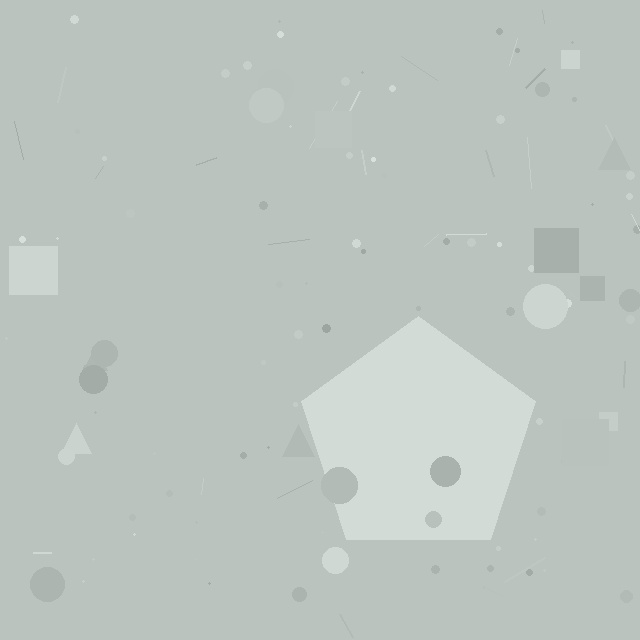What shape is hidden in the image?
A pentagon is hidden in the image.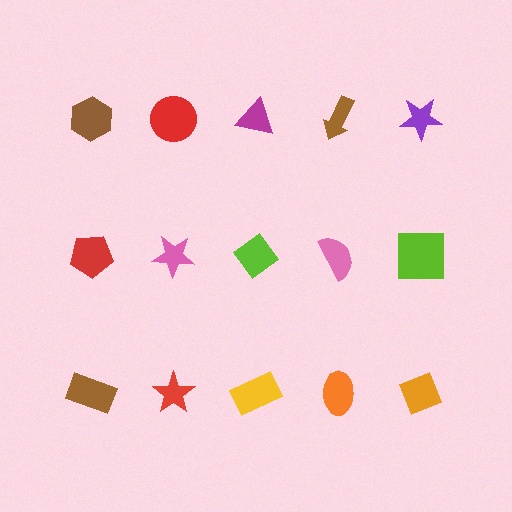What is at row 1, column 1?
A brown hexagon.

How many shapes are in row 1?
5 shapes.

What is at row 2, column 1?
A red pentagon.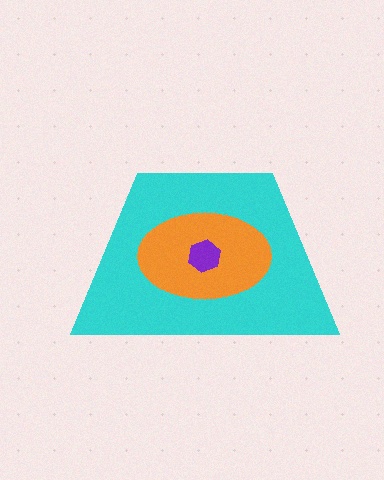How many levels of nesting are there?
3.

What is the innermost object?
The purple hexagon.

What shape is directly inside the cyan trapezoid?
The orange ellipse.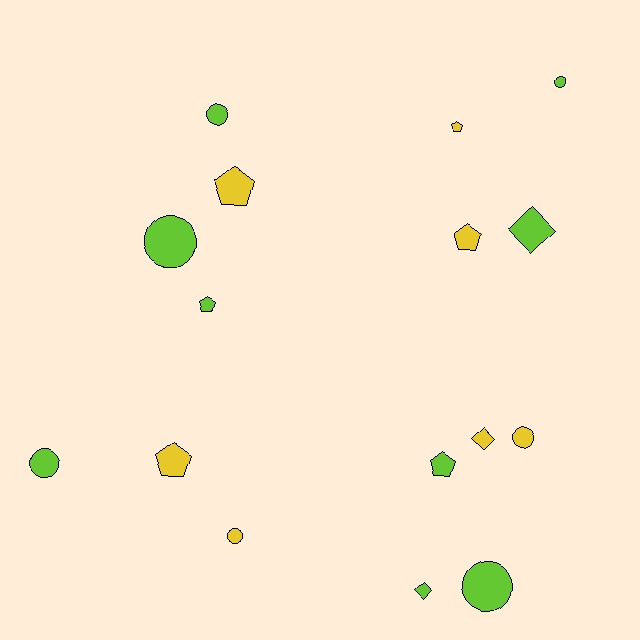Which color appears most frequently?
Lime, with 9 objects.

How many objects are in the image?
There are 16 objects.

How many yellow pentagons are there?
There are 4 yellow pentagons.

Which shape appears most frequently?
Circle, with 7 objects.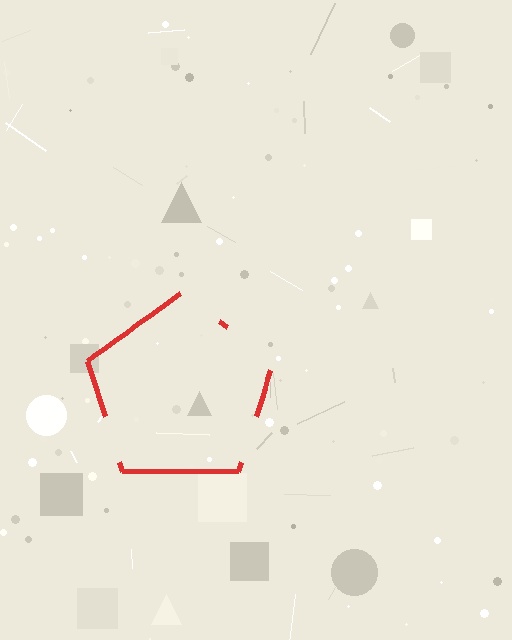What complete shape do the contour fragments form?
The contour fragments form a pentagon.